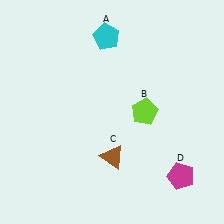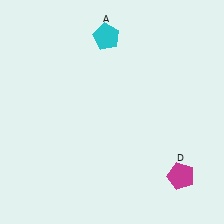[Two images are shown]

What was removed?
The lime pentagon (B), the brown triangle (C) were removed in Image 2.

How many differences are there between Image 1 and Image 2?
There are 2 differences between the two images.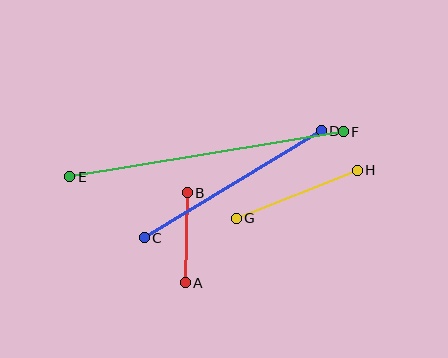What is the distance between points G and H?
The distance is approximately 130 pixels.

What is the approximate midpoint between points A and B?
The midpoint is at approximately (186, 238) pixels.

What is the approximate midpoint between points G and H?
The midpoint is at approximately (297, 194) pixels.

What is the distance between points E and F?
The distance is approximately 277 pixels.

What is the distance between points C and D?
The distance is approximately 207 pixels.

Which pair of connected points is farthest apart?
Points E and F are farthest apart.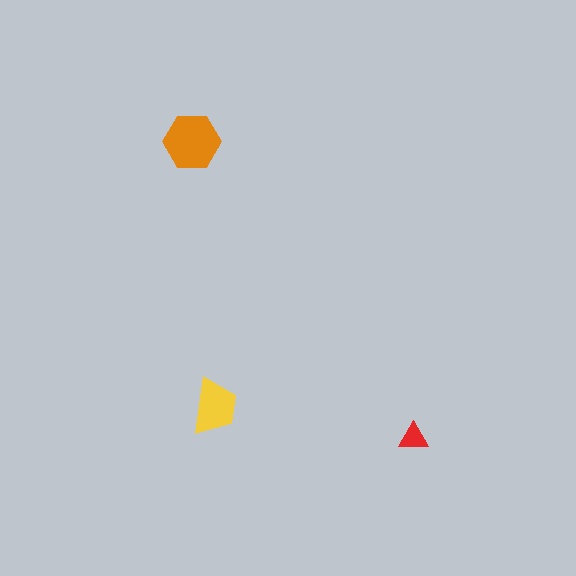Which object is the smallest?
The red triangle.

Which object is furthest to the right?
The red triangle is rightmost.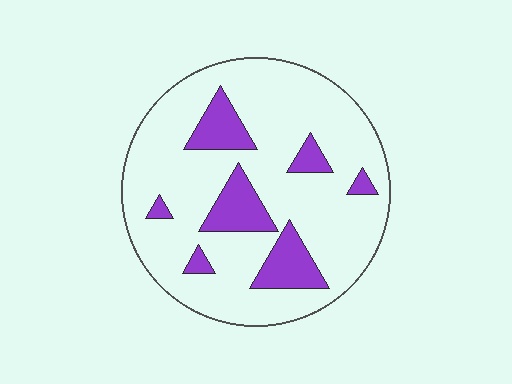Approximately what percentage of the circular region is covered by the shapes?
Approximately 20%.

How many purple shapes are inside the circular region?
7.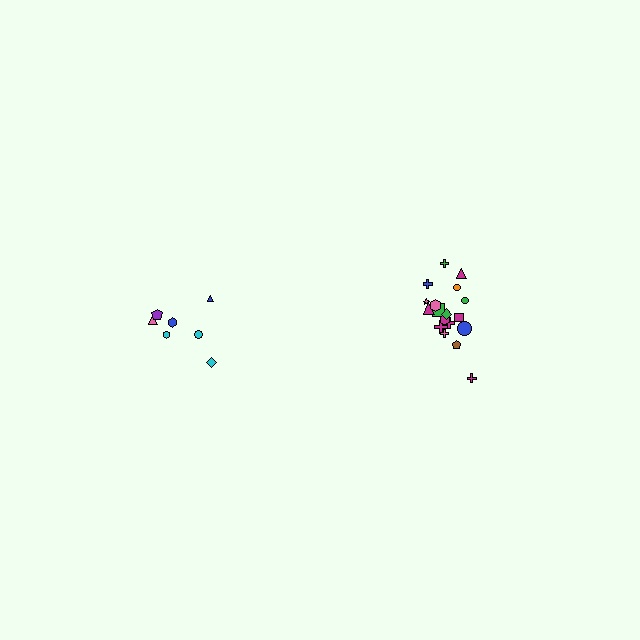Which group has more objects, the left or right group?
The right group.